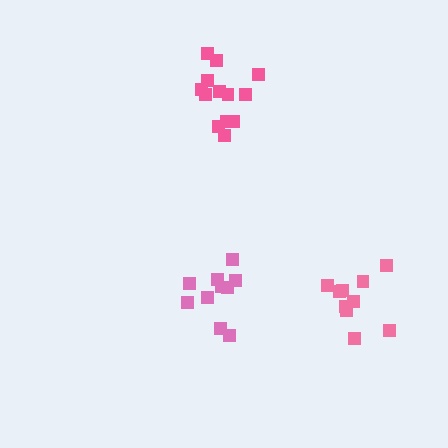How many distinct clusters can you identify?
There are 3 distinct clusters.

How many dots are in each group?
Group 1: 10 dots, Group 2: 13 dots, Group 3: 10 dots (33 total).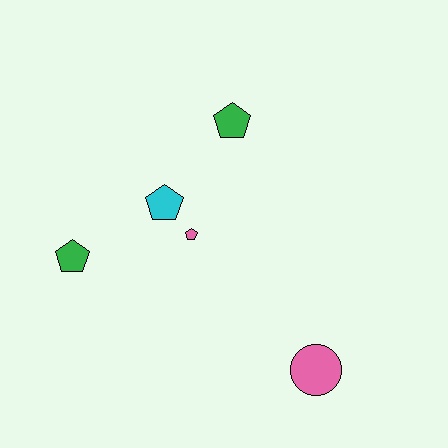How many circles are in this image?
There is 1 circle.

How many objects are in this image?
There are 5 objects.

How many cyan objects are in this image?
There is 1 cyan object.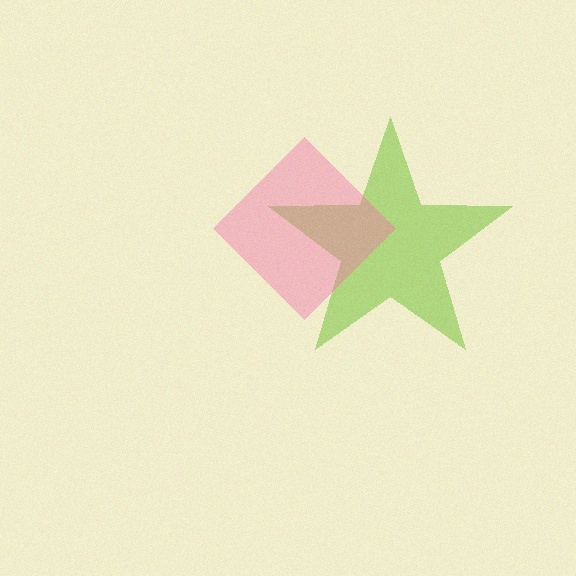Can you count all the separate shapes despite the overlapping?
Yes, there are 2 separate shapes.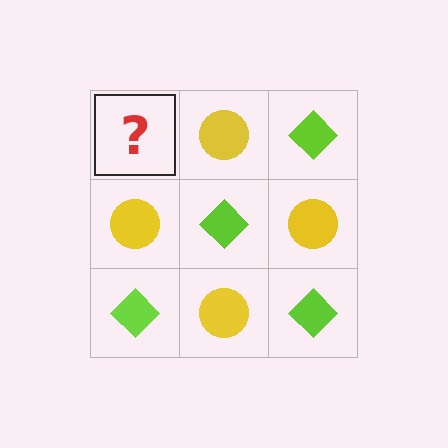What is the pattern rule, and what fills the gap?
The rule is that it alternates lime diamond and yellow circle in a checkerboard pattern. The gap should be filled with a lime diamond.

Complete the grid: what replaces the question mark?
The question mark should be replaced with a lime diamond.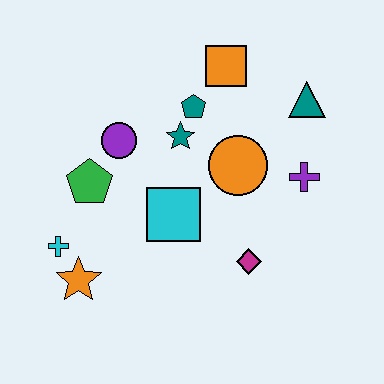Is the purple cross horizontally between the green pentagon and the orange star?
No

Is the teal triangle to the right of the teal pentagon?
Yes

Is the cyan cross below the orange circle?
Yes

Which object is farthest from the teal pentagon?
The orange star is farthest from the teal pentagon.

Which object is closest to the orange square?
The teal pentagon is closest to the orange square.